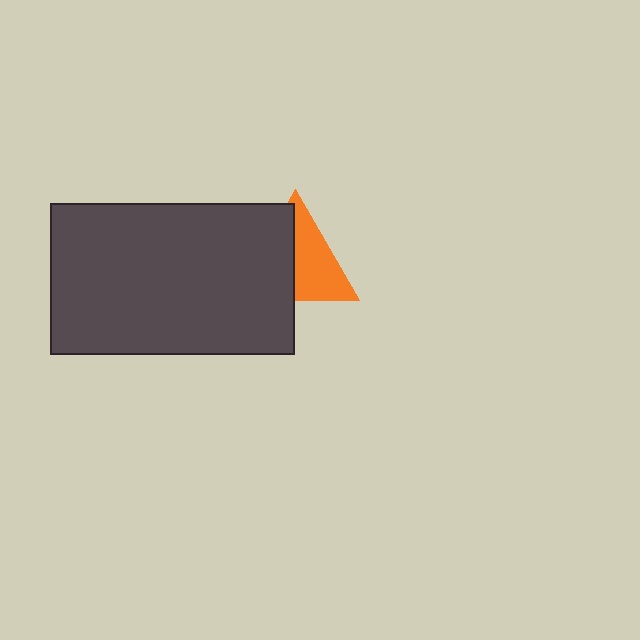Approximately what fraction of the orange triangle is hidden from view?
Roughly 49% of the orange triangle is hidden behind the dark gray rectangle.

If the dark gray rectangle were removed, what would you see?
You would see the complete orange triangle.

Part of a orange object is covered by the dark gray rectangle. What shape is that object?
It is a triangle.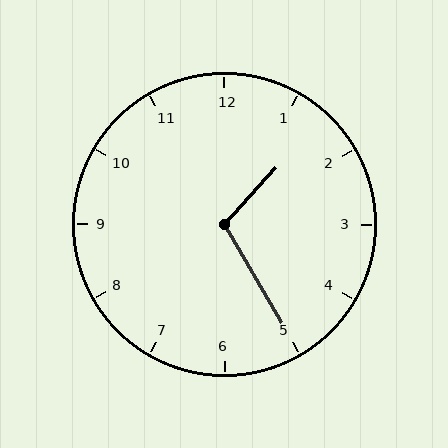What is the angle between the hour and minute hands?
Approximately 108 degrees.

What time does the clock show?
1:25.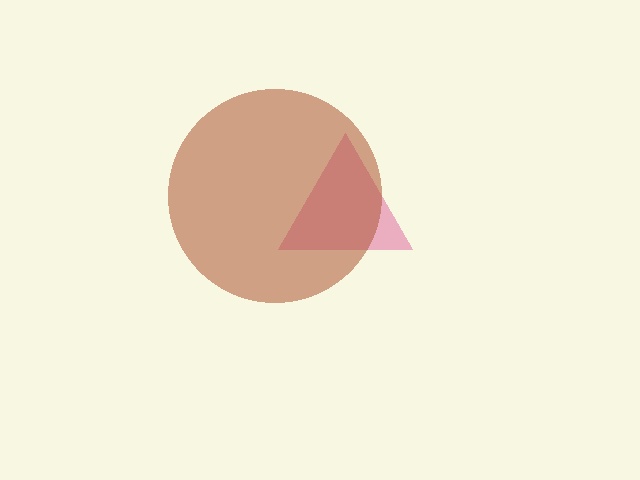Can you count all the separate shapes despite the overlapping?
Yes, there are 2 separate shapes.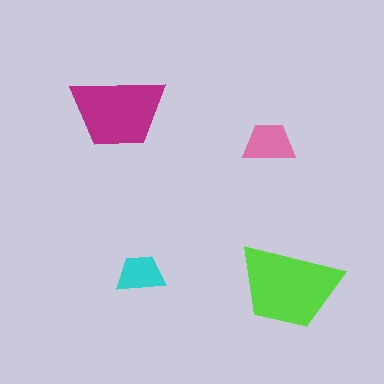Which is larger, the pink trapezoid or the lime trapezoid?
The lime one.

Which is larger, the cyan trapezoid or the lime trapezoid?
The lime one.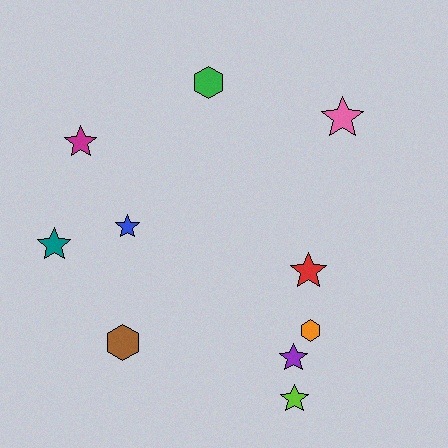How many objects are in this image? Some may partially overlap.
There are 10 objects.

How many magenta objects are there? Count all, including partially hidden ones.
There is 1 magenta object.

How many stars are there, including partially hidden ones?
There are 7 stars.